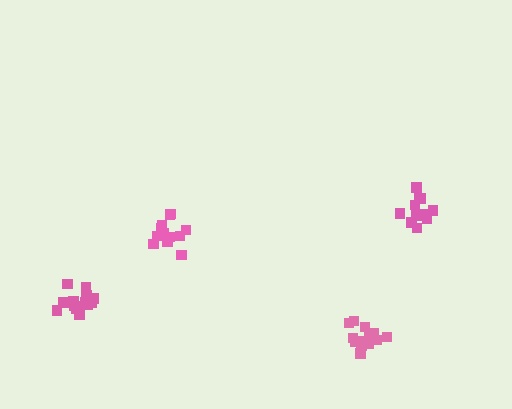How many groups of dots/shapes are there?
There are 4 groups.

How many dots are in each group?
Group 1: 13 dots, Group 2: 13 dots, Group 3: 13 dots, Group 4: 14 dots (53 total).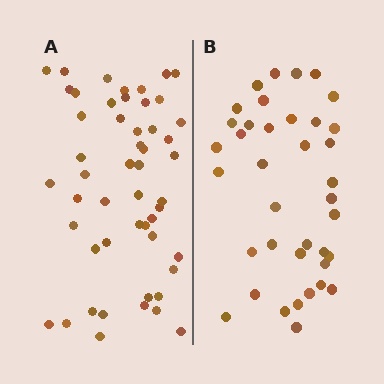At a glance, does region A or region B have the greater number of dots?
Region A (the left region) has more dots.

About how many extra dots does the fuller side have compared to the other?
Region A has approximately 15 more dots than region B.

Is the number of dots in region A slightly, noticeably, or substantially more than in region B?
Region A has noticeably more, but not dramatically so. The ratio is roughly 1.3 to 1.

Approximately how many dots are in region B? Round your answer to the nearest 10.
About 40 dots. (The exact count is 38, which rounds to 40.)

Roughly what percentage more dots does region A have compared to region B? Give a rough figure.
About 35% more.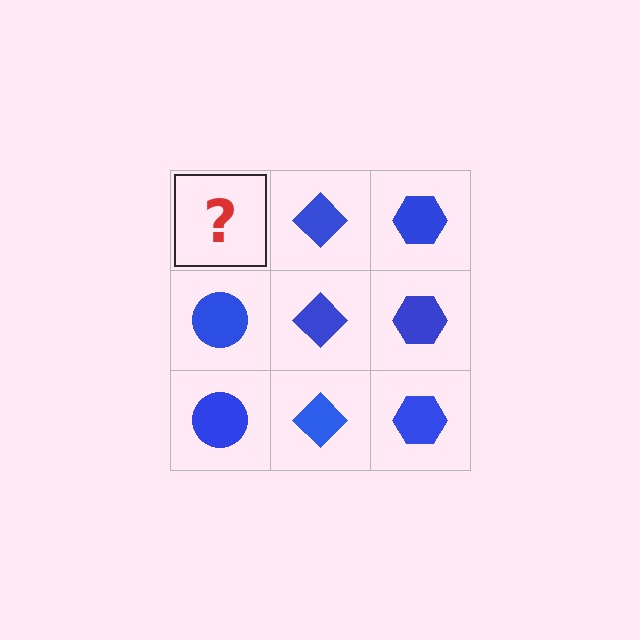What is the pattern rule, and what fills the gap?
The rule is that each column has a consistent shape. The gap should be filled with a blue circle.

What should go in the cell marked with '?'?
The missing cell should contain a blue circle.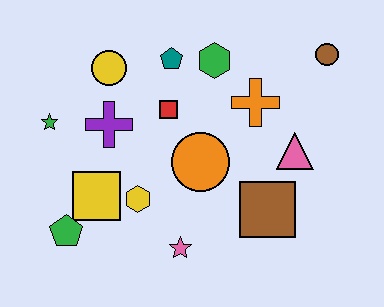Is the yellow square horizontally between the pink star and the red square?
No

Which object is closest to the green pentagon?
The yellow square is closest to the green pentagon.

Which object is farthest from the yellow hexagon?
The brown circle is farthest from the yellow hexagon.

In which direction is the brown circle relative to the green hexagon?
The brown circle is to the right of the green hexagon.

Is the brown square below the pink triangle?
Yes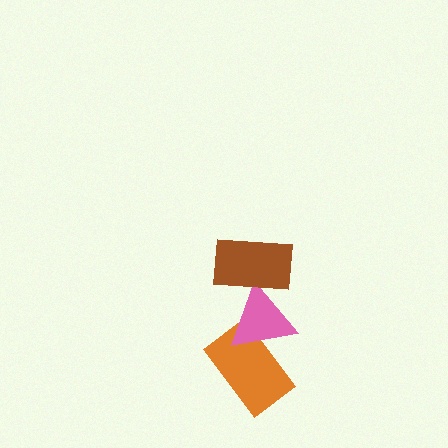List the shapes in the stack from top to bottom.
From top to bottom: the brown rectangle, the pink triangle, the orange rectangle.